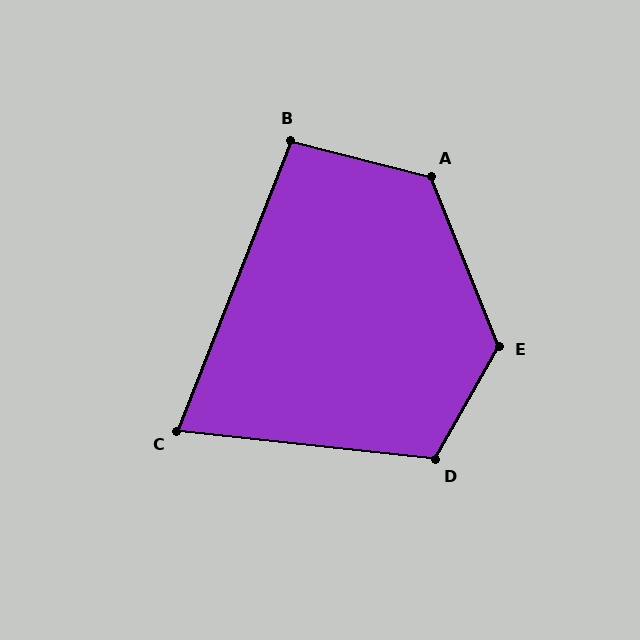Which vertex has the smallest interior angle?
C, at approximately 75 degrees.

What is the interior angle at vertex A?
Approximately 126 degrees (obtuse).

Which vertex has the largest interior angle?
E, at approximately 129 degrees.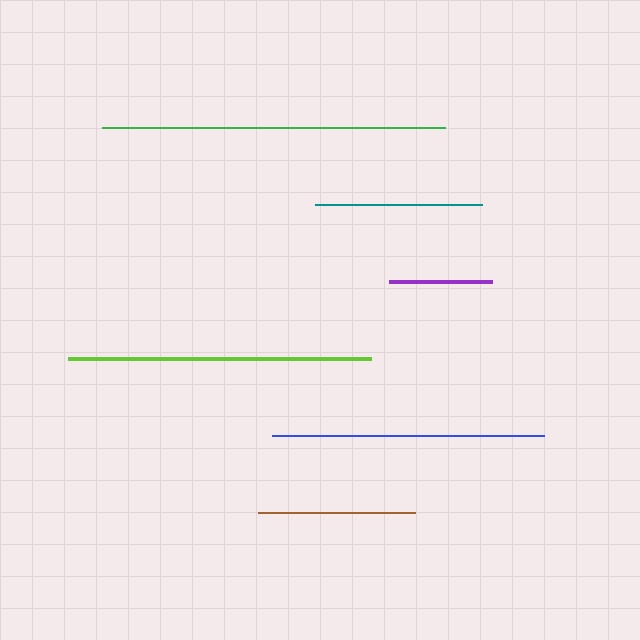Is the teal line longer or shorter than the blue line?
The blue line is longer than the teal line.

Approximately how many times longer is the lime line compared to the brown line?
The lime line is approximately 1.9 times the length of the brown line.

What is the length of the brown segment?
The brown segment is approximately 157 pixels long.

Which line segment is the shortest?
The purple line is the shortest at approximately 103 pixels.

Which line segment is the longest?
The green line is the longest at approximately 344 pixels.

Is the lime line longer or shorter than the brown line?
The lime line is longer than the brown line.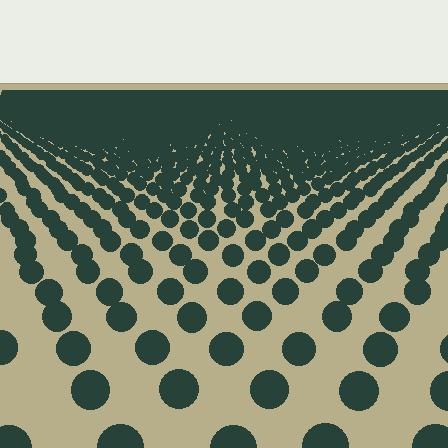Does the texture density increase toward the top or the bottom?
Density increases toward the top.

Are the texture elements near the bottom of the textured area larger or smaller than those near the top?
Larger. Near the bottom, elements are closer to the viewer and appear at a bigger on-screen size.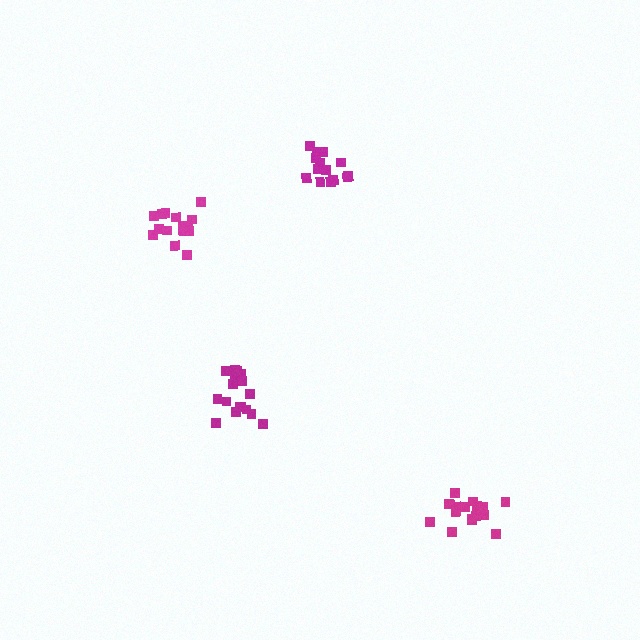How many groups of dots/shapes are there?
There are 4 groups.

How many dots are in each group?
Group 1: 19 dots, Group 2: 16 dots, Group 3: 14 dots, Group 4: 17 dots (66 total).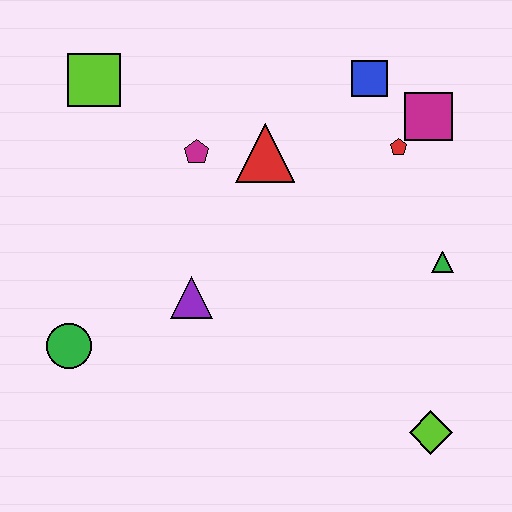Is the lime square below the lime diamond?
No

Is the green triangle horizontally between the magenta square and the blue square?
No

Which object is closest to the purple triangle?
The green circle is closest to the purple triangle.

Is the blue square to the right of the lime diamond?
No